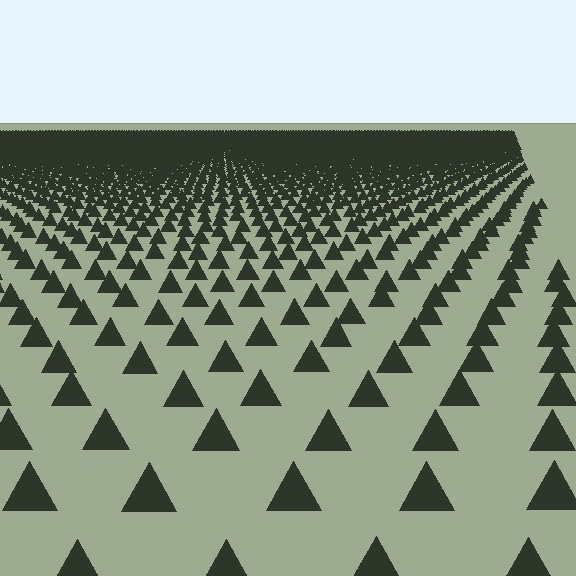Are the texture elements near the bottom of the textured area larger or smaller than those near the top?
Larger. Near the bottom, elements are closer to the viewer and appear at a bigger on-screen size.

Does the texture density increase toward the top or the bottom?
Density increases toward the top.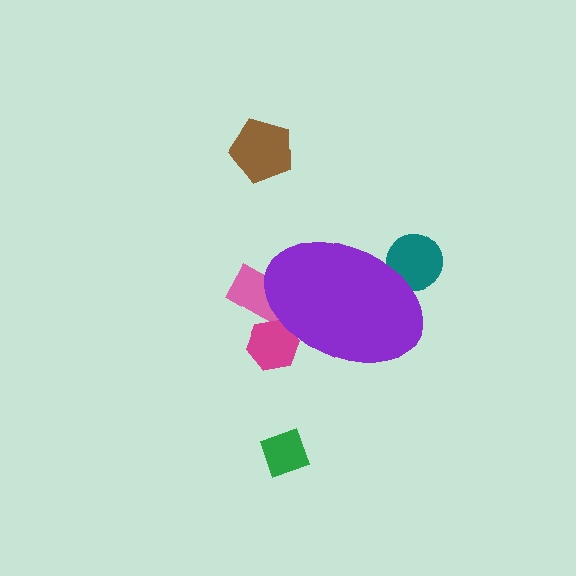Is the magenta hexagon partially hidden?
Yes, the magenta hexagon is partially hidden behind the purple ellipse.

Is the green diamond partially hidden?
No, the green diamond is fully visible.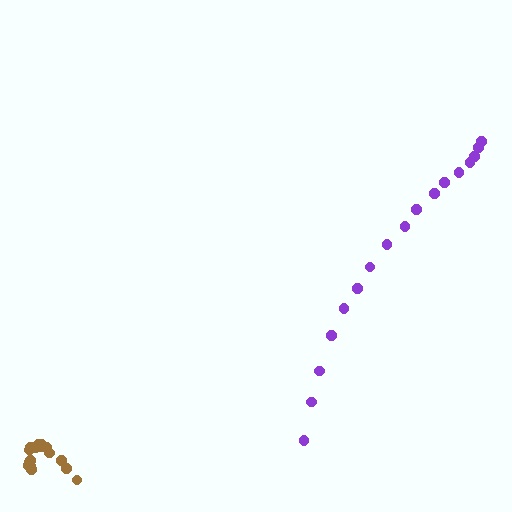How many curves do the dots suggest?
There are 2 distinct paths.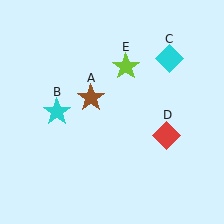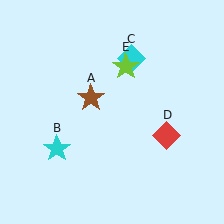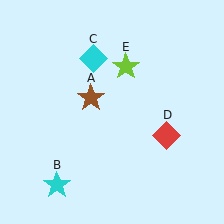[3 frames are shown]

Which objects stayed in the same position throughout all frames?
Brown star (object A) and red diamond (object D) and lime star (object E) remained stationary.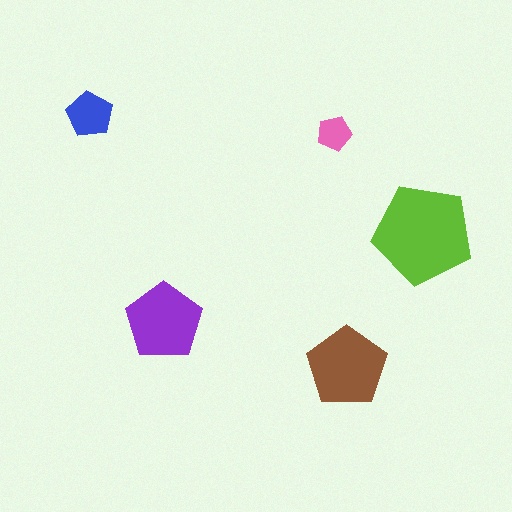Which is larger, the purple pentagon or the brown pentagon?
The brown one.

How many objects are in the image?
There are 5 objects in the image.